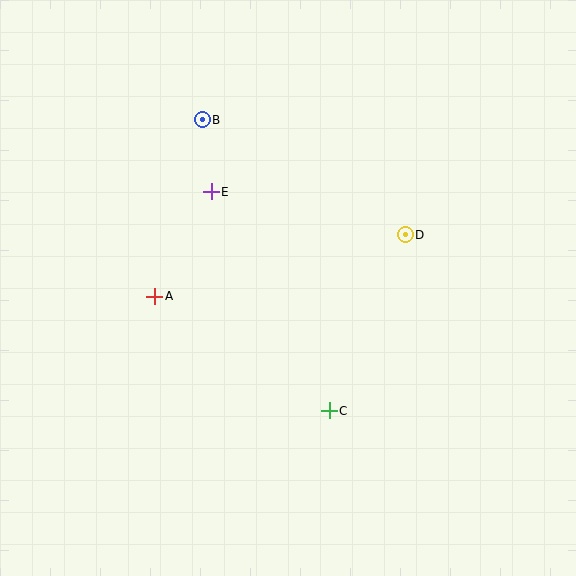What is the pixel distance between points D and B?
The distance between D and B is 233 pixels.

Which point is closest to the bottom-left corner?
Point A is closest to the bottom-left corner.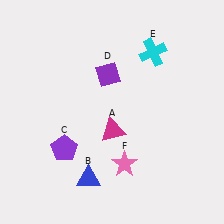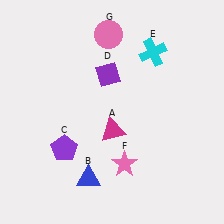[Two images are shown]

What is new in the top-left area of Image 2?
A pink circle (G) was added in the top-left area of Image 2.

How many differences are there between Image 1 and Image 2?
There is 1 difference between the two images.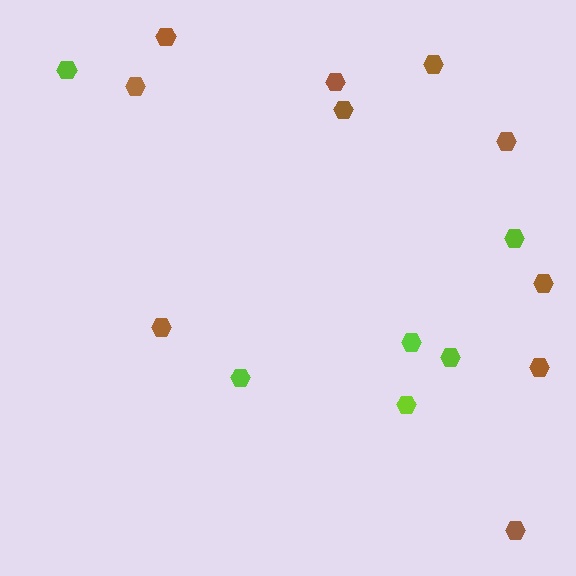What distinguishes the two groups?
There are 2 groups: one group of brown hexagons (10) and one group of lime hexagons (6).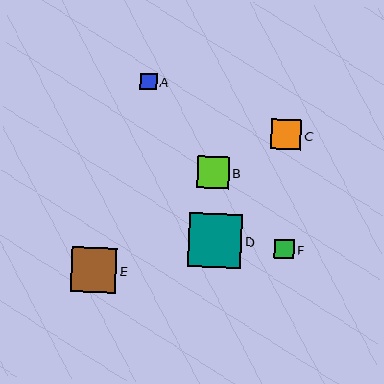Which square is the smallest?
Square A is the smallest with a size of approximately 17 pixels.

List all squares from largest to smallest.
From largest to smallest: D, E, B, C, F, A.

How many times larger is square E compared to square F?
Square E is approximately 2.3 times the size of square F.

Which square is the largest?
Square D is the largest with a size of approximately 54 pixels.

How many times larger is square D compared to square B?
Square D is approximately 1.7 times the size of square B.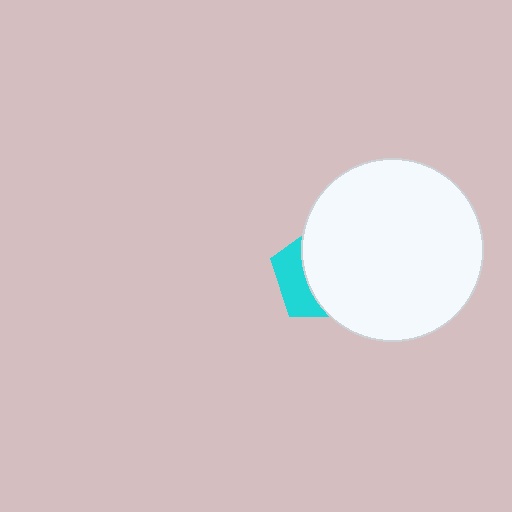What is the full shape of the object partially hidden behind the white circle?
The partially hidden object is a cyan pentagon.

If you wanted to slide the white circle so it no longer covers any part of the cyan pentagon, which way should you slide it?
Slide it right — that is the most direct way to separate the two shapes.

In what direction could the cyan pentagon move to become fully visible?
The cyan pentagon could move left. That would shift it out from behind the white circle entirely.